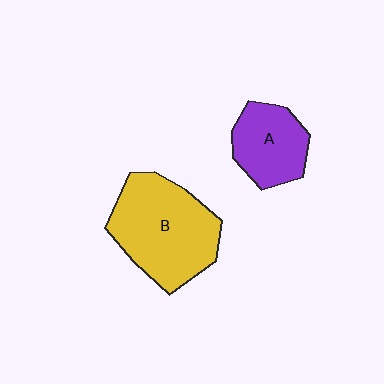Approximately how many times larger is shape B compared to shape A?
Approximately 1.8 times.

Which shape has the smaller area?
Shape A (purple).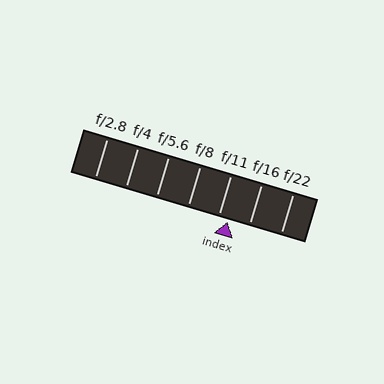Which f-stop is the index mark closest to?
The index mark is closest to f/11.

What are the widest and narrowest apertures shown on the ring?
The widest aperture shown is f/2.8 and the narrowest is f/22.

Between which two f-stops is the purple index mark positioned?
The index mark is between f/11 and f/16.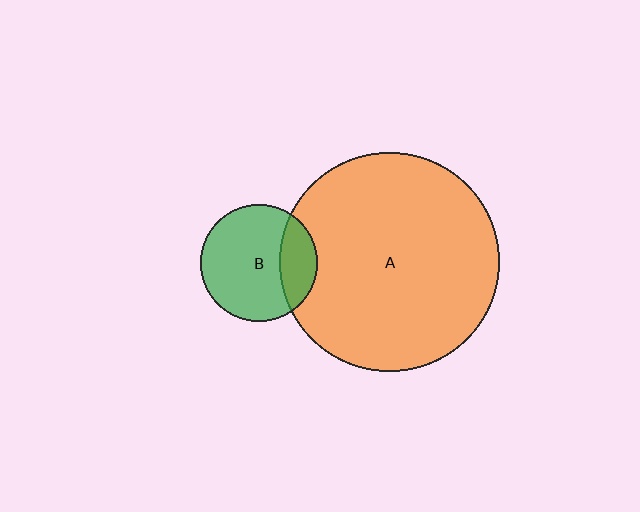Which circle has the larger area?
Circle A (orange).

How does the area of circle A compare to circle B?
Approximately 3.5 times.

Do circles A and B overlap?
Yes.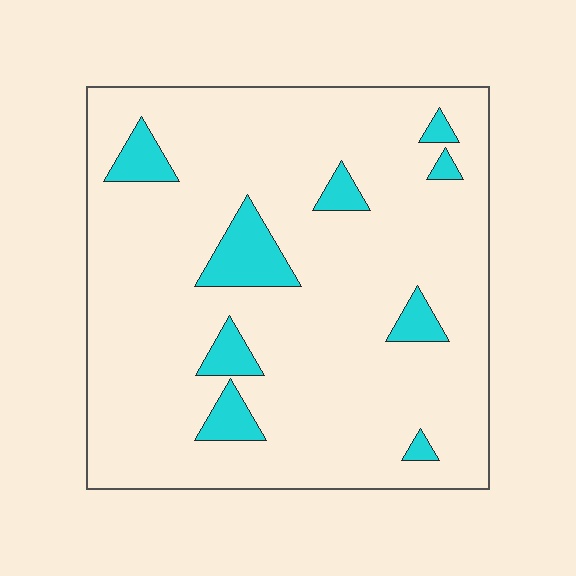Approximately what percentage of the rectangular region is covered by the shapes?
Approximately 10%.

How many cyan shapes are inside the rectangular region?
9.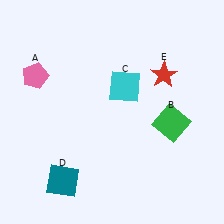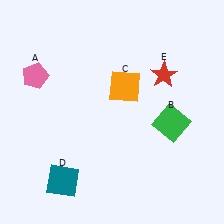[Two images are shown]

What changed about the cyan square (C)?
In Image 1, C is cyan. In Image 2, it changed to orange.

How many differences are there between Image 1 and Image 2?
There is 1 difference between the two images.